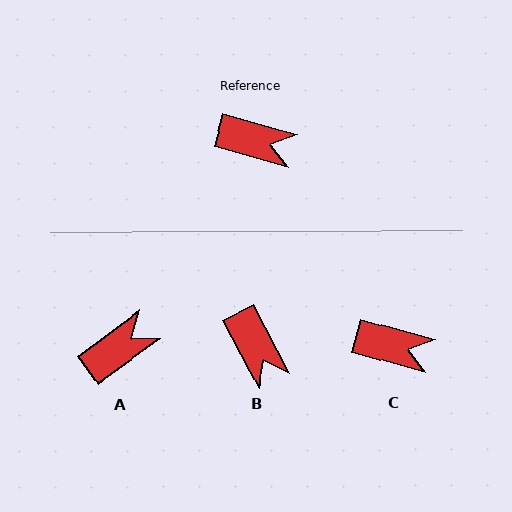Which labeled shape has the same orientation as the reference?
C.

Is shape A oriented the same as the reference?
No, it is off by about 52 degrees.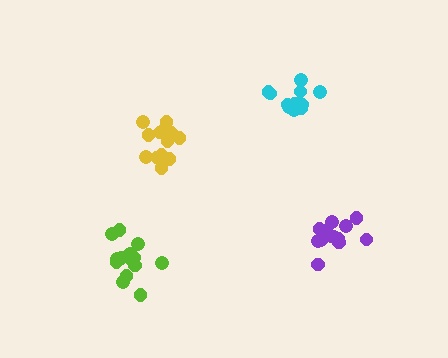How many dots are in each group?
Group 1: 13 dots, Group 2: 14 dots, Group 3: 14 dots, Group 4: 12 dots (53 total).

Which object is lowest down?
The lime cluster is bottommost.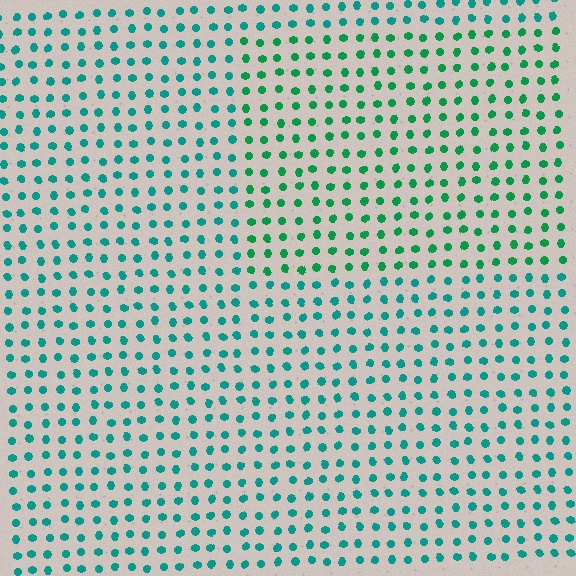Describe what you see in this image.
The image is filled with small teal elements in a uniform arrangement. A rectangle-shaped region is visible where the elements are tinted to a slightly different hue, forming a subtle color boundary.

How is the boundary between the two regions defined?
The boundary is defined purely by a slight shift in hue (about 28 degrees). Spacing, size, and orientation are identical on both sides.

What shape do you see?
I see a rectangle.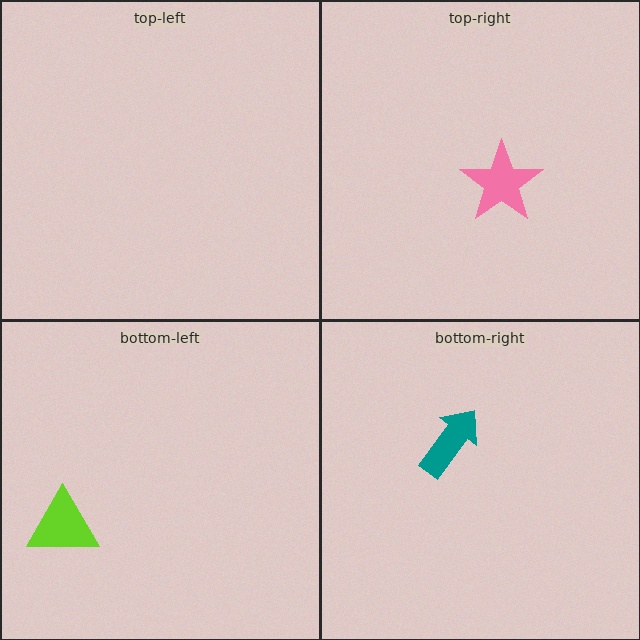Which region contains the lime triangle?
The bottom-left region.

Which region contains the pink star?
The top-right region.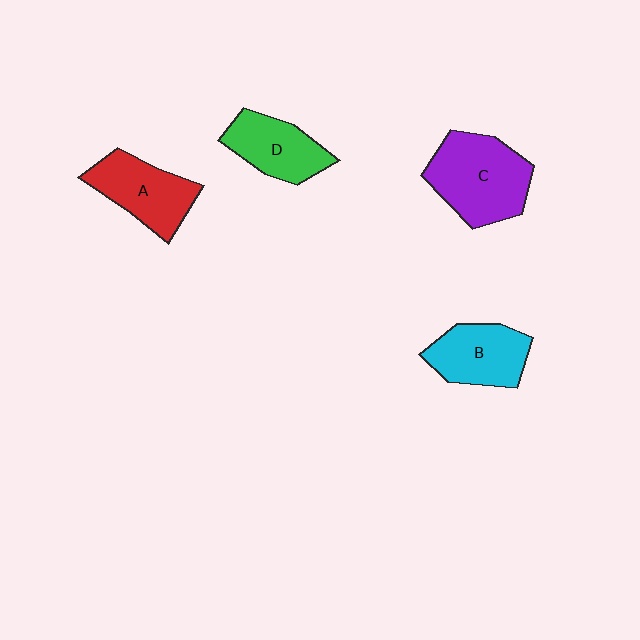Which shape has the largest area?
Shape C (purple).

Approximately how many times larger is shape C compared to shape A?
Approximately 1.3 times.